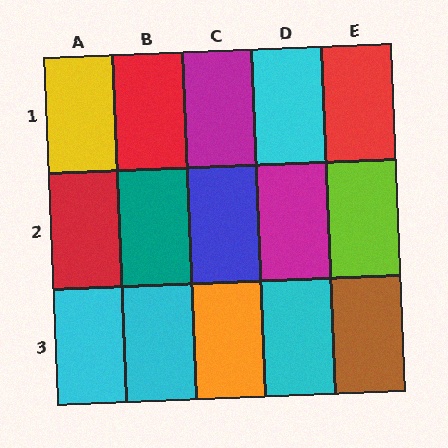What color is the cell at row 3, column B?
Cyan.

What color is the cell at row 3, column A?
Cyan.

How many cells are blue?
1 cell is blue.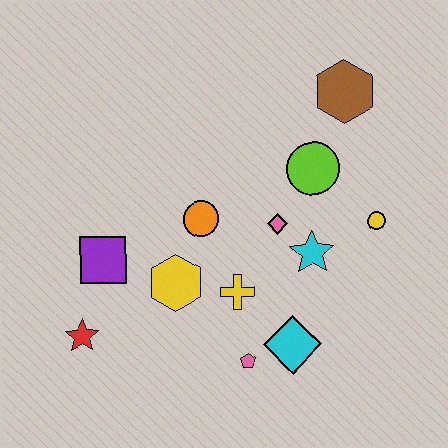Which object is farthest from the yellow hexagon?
The brown hexagon is farthest from the yellow hexagon.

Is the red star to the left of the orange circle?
Yes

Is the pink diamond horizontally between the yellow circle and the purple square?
Yes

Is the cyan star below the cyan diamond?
No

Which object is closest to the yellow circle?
The cyan star is closest to the yellow circle.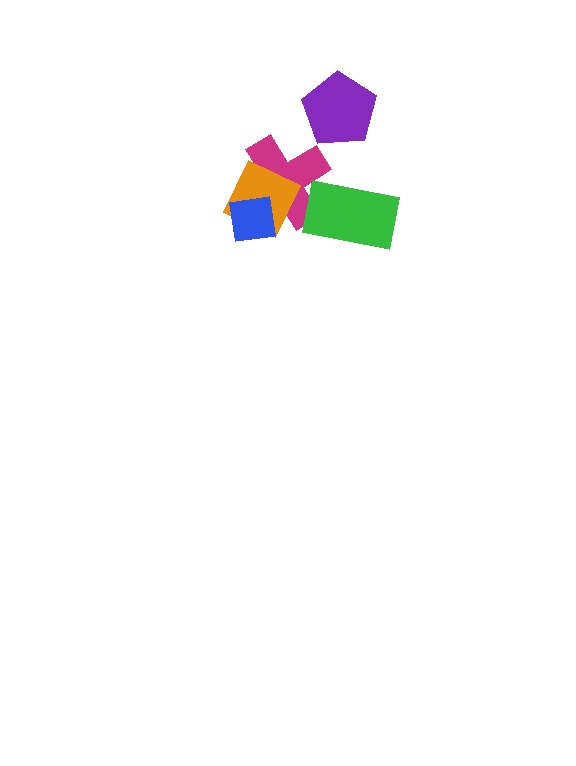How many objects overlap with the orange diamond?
2 objects overlap with the orange diamond.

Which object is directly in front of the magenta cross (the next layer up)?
The orange diamond is directly in front of the magenta cross.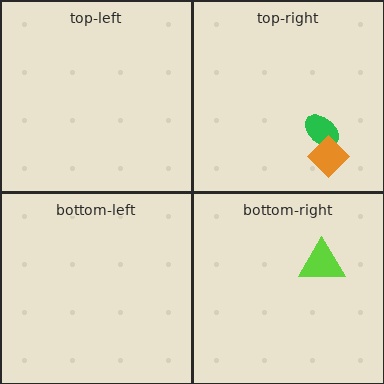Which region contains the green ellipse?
The top-right region.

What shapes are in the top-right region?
The green ellipse, the orange diamond.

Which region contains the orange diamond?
The top-right region.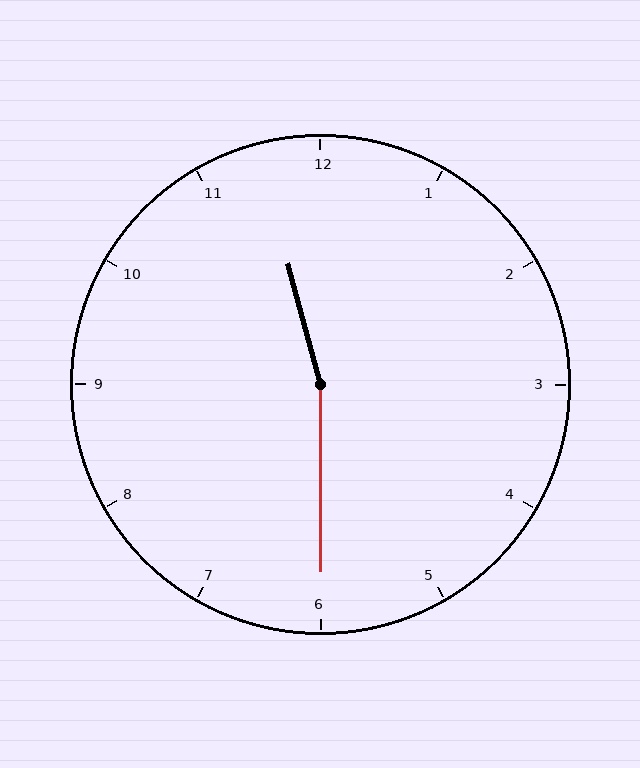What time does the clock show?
11:30.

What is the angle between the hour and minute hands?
Approximately 165 degrees.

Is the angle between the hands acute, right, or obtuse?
It is obtuse.